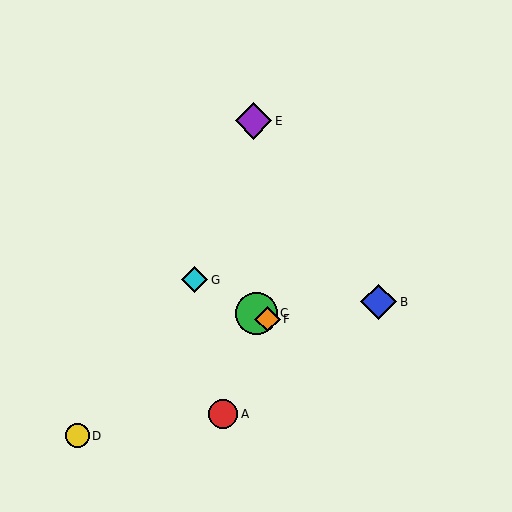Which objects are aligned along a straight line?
Objects C, F, G are aligned along a straight line.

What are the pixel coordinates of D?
Object D is at (77, 436).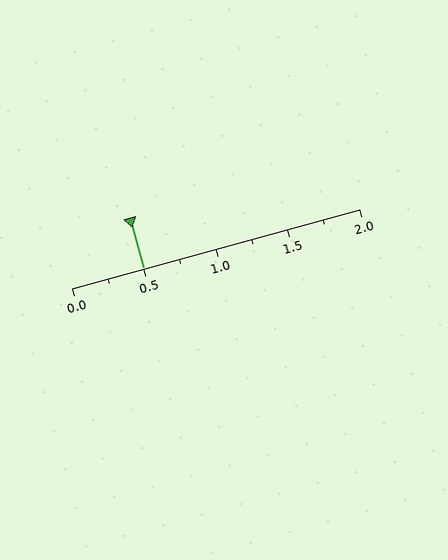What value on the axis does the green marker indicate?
The marker indicates approximately 0.5.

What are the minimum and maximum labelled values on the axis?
The axis runs from 0.0 to 2.0.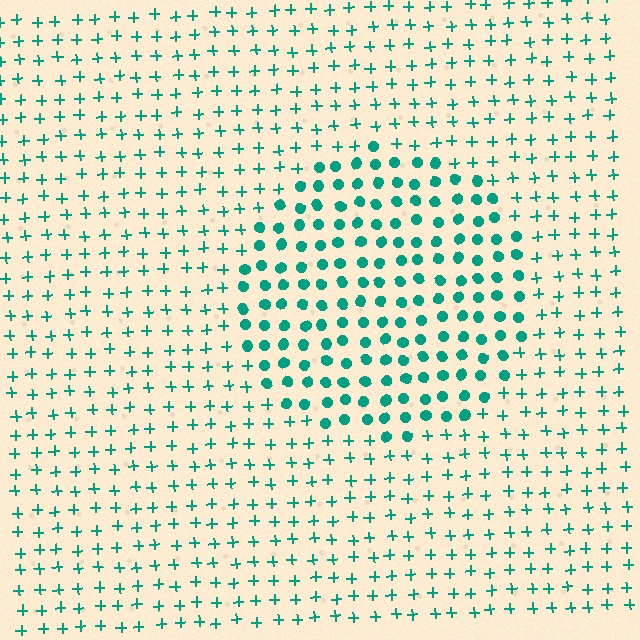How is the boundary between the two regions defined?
The boundary is defined by a change in element shape: circles inside vs. plus signs outside. All elements share the same color and spacing.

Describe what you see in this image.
The image is filled with small teal elements arranged in a uniform grid. A circle-shaped region contains circles, while the surrounding area contains plus signs. The boundary is defined purely by the change in element shape.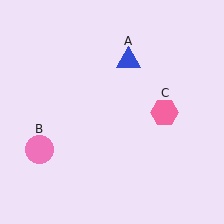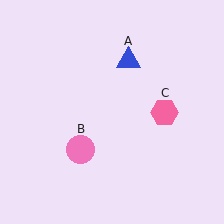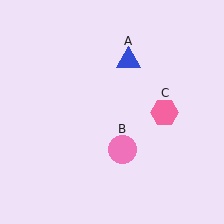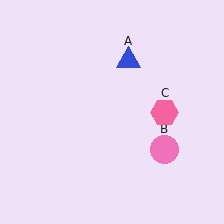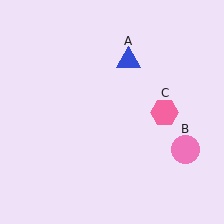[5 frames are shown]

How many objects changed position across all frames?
1 object changed position: pink circle (object B).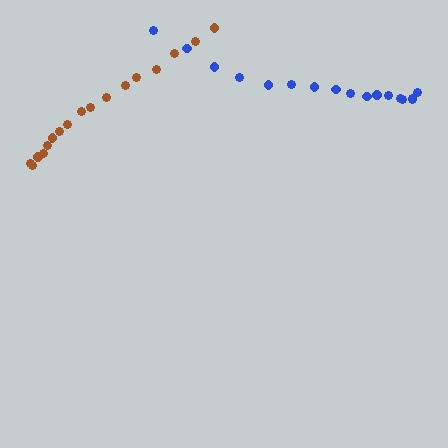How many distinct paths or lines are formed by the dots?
There are 2 distinct paths.